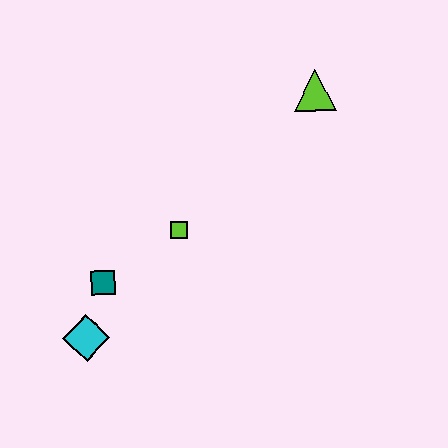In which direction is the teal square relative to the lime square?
The teal square is to the left of the lime square.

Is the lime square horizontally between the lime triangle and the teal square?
Yes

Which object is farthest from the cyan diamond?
The lime triangle is farthest from the cyan diamond.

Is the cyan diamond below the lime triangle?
Yes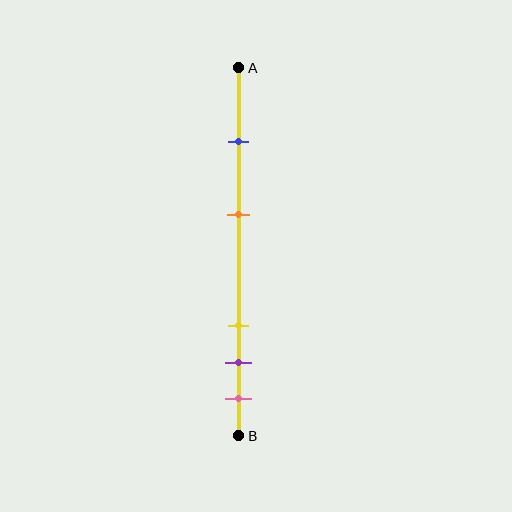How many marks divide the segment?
There are 5 marks dividing the segment.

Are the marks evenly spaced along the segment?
No, the marks are not evenly spaced.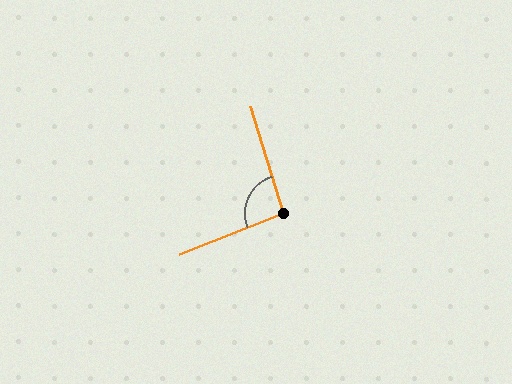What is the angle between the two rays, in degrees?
Approximately 94 degrees.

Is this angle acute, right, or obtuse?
It is approximately a right angle.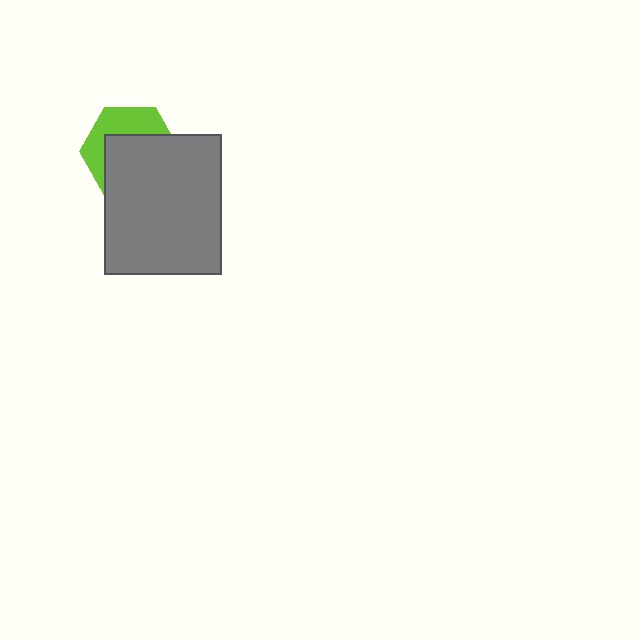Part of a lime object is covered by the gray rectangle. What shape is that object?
It is a hexagon.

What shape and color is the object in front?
The object in front is a gray rectangle.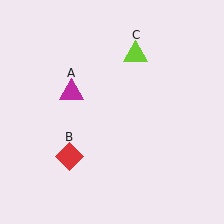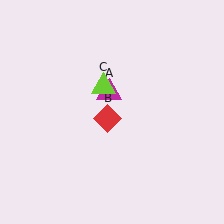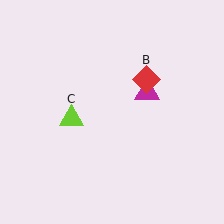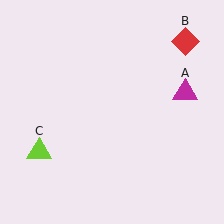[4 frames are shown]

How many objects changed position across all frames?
3 objects changed position: magenta triangle (object A), red diamond (object B), lime triangle (object C).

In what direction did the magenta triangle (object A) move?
The magenta triangle (object A) moved right.